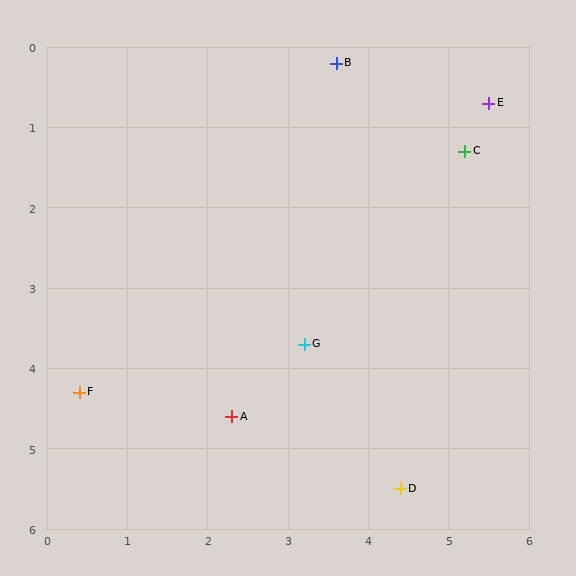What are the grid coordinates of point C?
Point C is at approximately (5.2, 1.3).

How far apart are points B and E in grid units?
Points B and E are about 2.0 grid units apart.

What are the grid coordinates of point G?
Point G is at approximately (3.2, 3.7).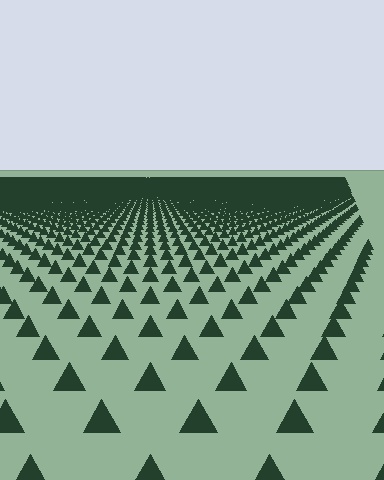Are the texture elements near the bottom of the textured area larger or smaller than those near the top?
Larger. Near the bottom, elements are closer to the viewer and appear at a bigger on-screen size.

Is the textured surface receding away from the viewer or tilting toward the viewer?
The surface is receding away from the viewer. Texture elements get smaller and denser toward the top.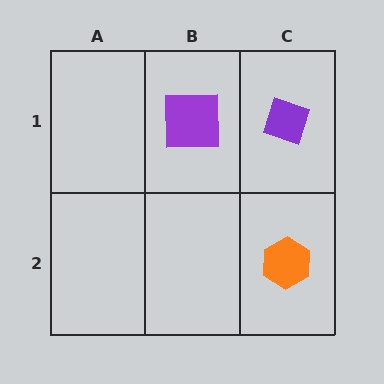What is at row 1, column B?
A purple square.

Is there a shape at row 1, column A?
No, that cell is empty.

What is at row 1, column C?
A purple diamond.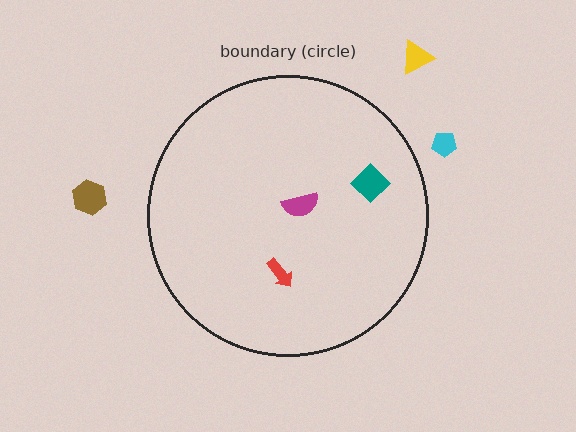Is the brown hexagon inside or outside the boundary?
Outside.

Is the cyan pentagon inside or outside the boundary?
Outside.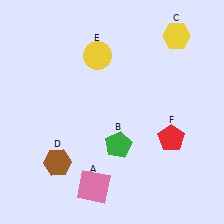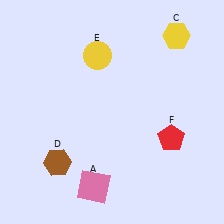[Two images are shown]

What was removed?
The green pentagon (B) was removed in Image 2.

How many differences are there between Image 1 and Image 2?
There is 1 difference between the two images.